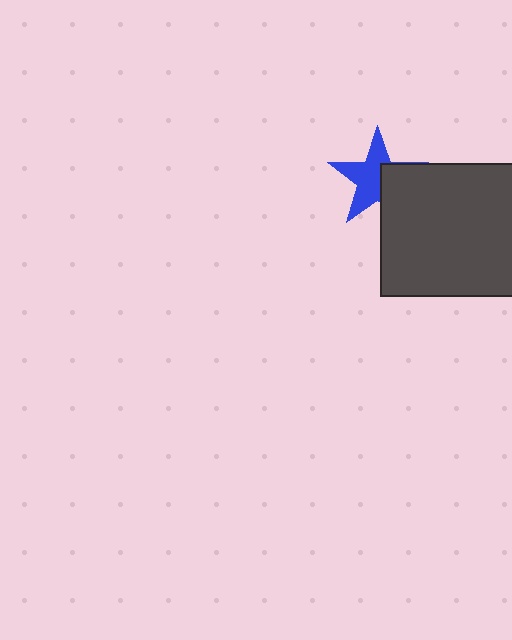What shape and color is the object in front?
The object in front is a dark gray square.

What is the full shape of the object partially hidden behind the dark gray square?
The partially hidden object is a blue star.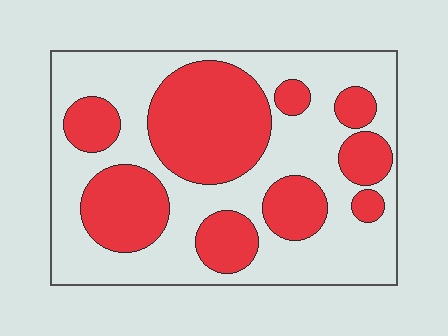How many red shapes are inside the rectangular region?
9.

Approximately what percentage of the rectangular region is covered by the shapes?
Approximately 40%.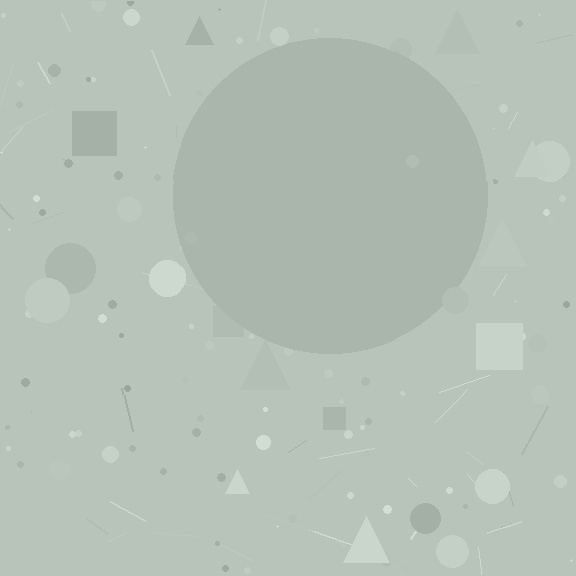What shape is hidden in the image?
A circle is hidden in the image.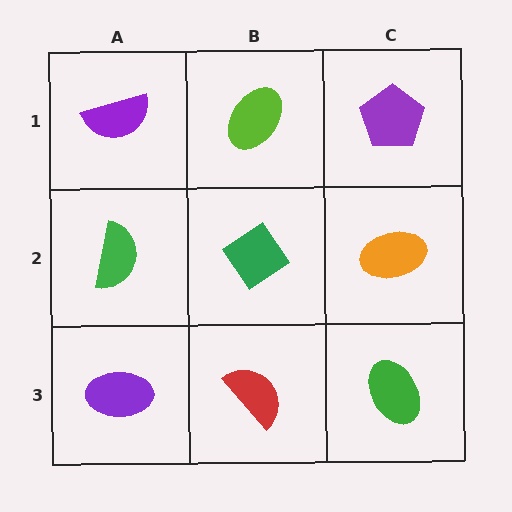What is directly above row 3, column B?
A green diamond.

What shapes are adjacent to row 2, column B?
A lime ellipse (row 1, column B), a red semicircle (row 3, column B), a green semicircle (row 2, column A), an orange ellipse (row 2, column C).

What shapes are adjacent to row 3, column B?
A green diamond (row 2, column B), a purple ellipse (row 3, column A), a green ellipse (row 3, column C).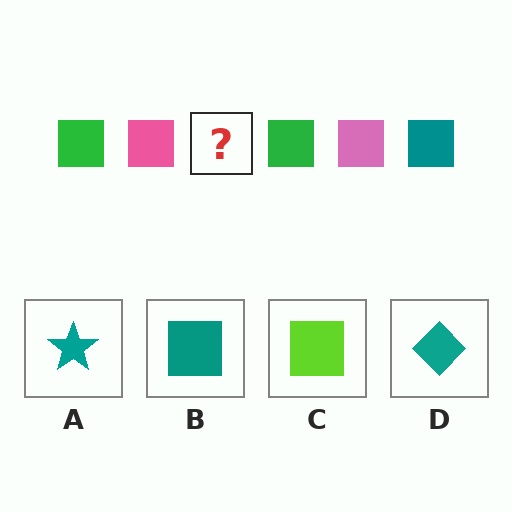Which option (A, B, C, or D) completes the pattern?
B.